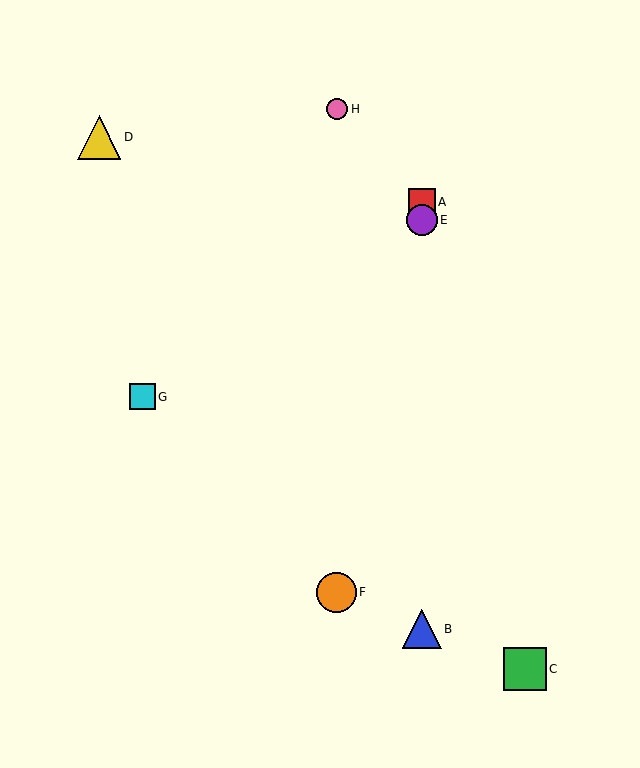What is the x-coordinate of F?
Object F is at x≈336.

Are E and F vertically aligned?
No, E is at x≈422 and F is at x≈336.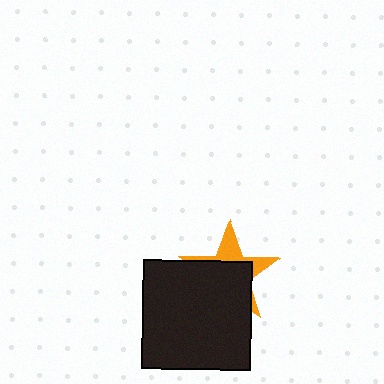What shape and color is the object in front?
The object in front is a black square.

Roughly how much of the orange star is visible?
A small part of it is visible (roughly 35%).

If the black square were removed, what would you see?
You would see the complete orange star.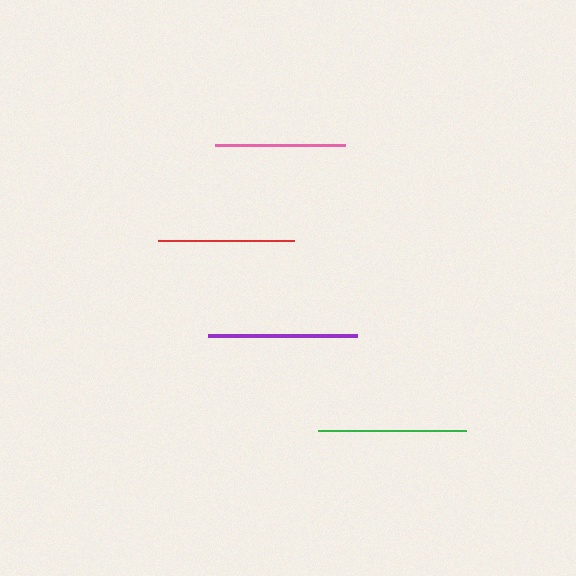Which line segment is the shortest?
The pink line is the shortest at approximately 130 pixels.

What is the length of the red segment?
The red segment is approximately 136 pixels long.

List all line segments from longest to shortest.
From longest to shortest: purple, green, red, pink.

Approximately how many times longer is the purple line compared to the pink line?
The purple line is approximately 1.1 times the length of the pink line.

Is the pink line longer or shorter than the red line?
The red line is longer than the pink line.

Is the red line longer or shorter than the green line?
The green line is longer than the red line.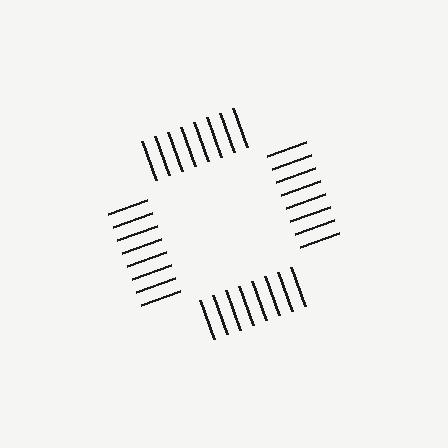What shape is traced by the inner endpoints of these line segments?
An illusory square — the line segments terminate on its edges but no continuous stroke is drawn.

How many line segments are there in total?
32 — 8 along each of the 4 edges.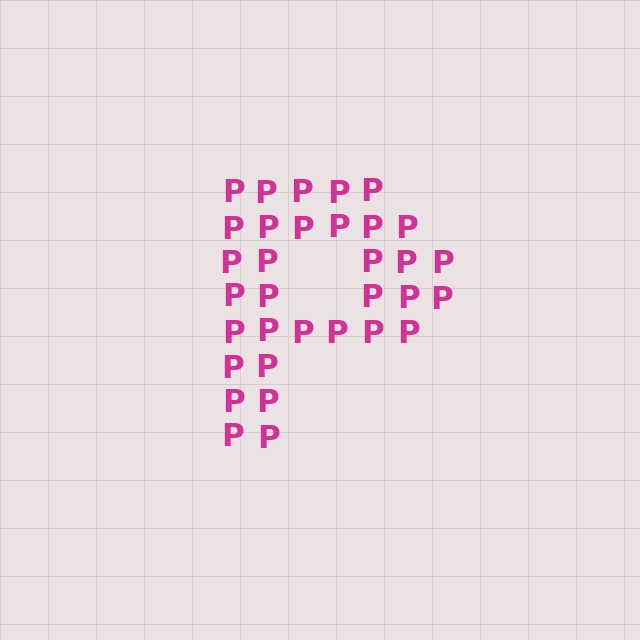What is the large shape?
The large shape is the letter P.